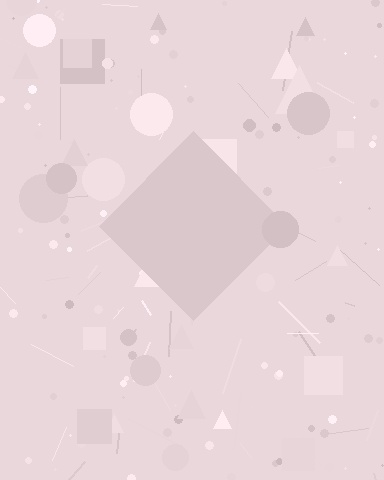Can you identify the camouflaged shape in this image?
The camouflaged shape is a diamond.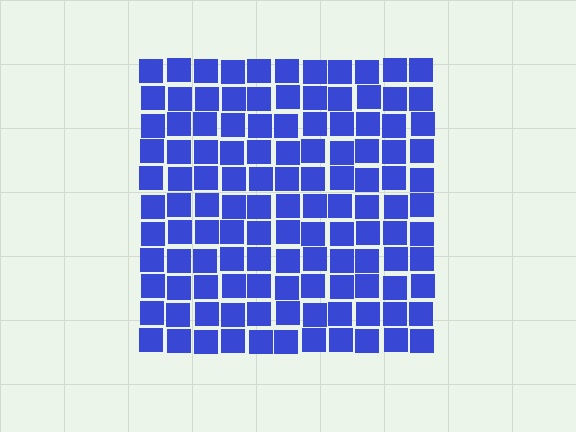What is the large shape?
The large shape is a square.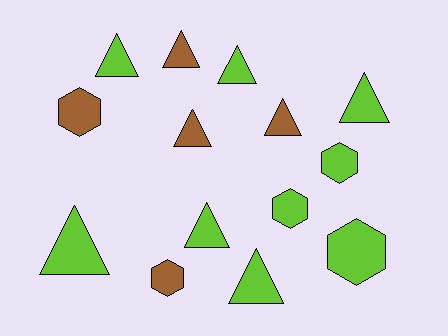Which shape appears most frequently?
Triangle, with 9 objects.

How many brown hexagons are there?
There are 2 brown hexagons.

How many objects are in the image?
There are 14 objects.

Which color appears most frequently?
Lime, with 9 objects.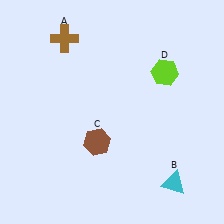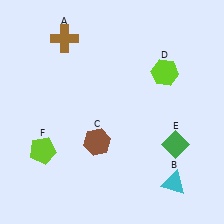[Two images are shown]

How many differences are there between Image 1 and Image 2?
There are 2 differences between the two images.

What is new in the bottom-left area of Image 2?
A lime pentagon (F) was added in the bottom-left area of Image 2.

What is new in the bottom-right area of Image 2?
A green diamond (E) was added in the bottom-right area of Image 2.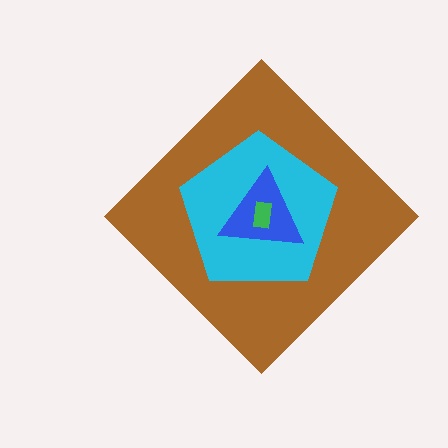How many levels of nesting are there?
4.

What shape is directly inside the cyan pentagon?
The blue triangle.